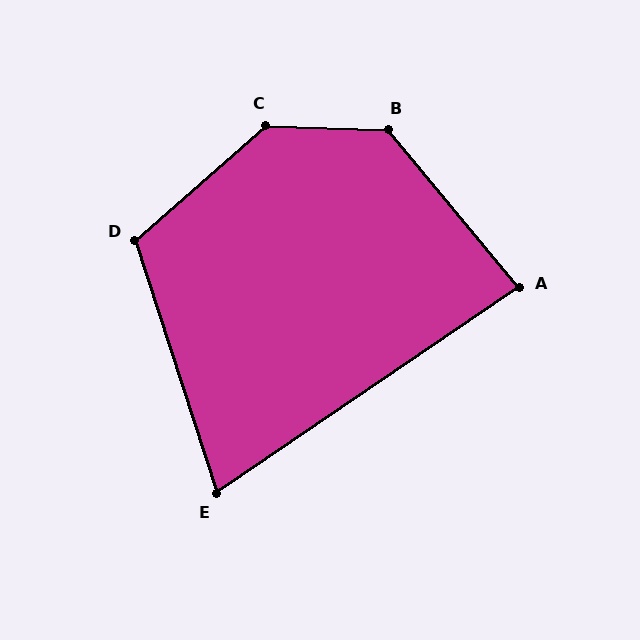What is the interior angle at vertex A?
Approximately 84 degrees (acute).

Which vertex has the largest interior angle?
C, at approximately 137 degrees.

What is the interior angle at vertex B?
Approximately 132 degrees (obtuse).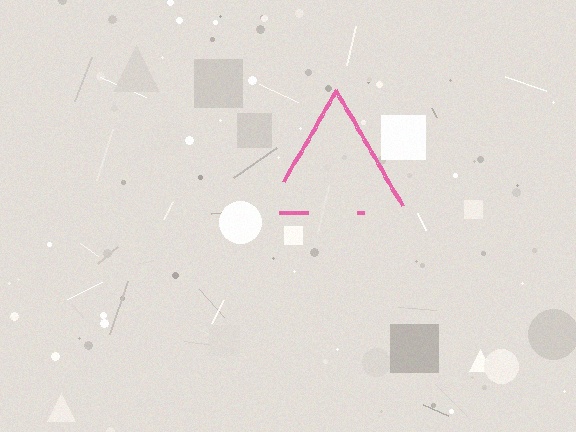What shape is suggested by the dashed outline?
The dashed outline suggests a triangle.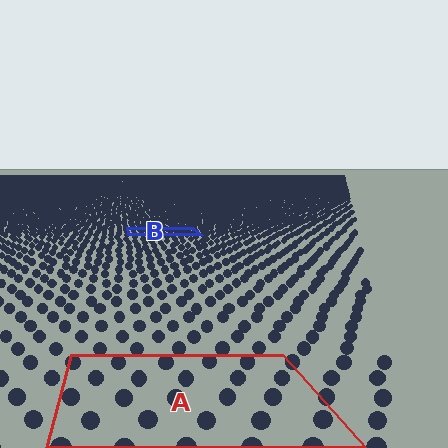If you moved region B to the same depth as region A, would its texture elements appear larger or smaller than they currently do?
They would appear larger. At a closer depth, the same texture elements are projected at a bigger on-screen size.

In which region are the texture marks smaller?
The texture marks are smaller in region B, because it is farther away.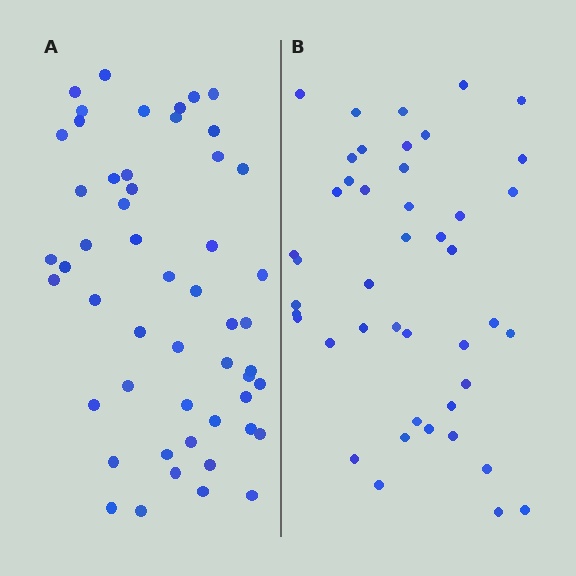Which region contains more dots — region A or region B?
Region A (the left region) has more dots.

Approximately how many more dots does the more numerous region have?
Region A has roughly 8 or so more dots than region B.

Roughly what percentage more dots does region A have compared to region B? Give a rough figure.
About 20% more.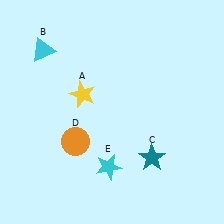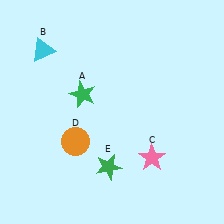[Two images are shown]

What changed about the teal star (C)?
In Image 1, C is teal. In Image 2, it changed to pink.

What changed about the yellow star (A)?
In Image 1, A is yellow. In Image 2, it changed to green.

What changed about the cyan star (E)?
In Image 1, E is cyan. In Image 2, it changed to green.